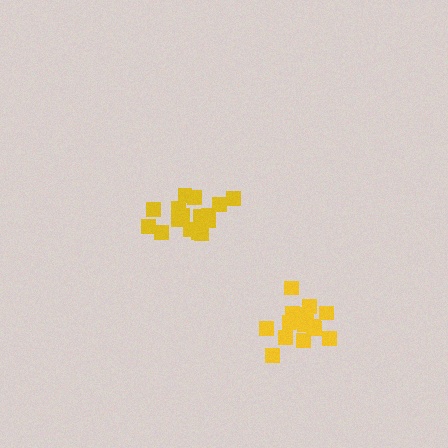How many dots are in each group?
Group 1: 18 dots, Group 2: 15 dots (33 total).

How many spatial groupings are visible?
There are 2 spatial groupings.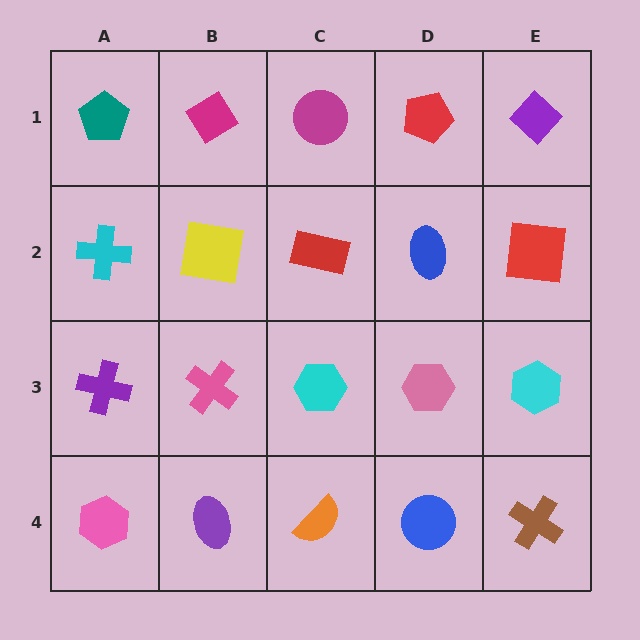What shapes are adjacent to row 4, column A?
A purple cross (row 3, column A), a purple ellipse (row 4, column B).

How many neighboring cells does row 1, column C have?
3.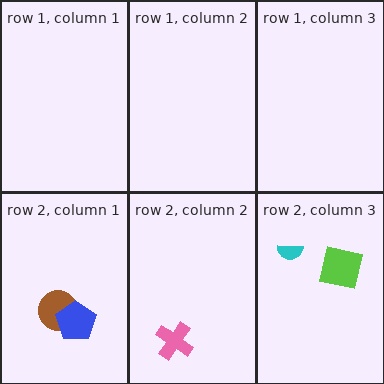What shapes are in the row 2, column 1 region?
The brown circle, the blue pentagon.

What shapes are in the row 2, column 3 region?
The cyan semicircle, the lime square.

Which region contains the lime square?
The row 2, column 3 region.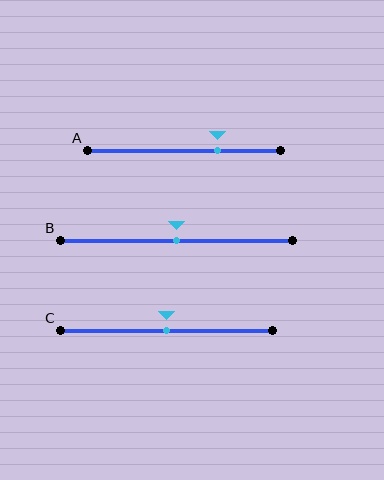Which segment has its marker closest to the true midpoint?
Segment B has its marker closest to the true midpoint.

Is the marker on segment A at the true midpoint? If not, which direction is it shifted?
No, the marker on segment A is shifted to the right by about 17% of the segment length.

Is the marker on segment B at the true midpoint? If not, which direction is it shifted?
Yes, the marker on segment B is at the true midpoint.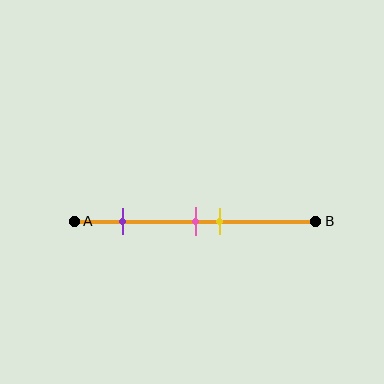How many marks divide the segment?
There are 3 marks dividing the segment.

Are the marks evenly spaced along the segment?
No, the marks are not evenly spaced.